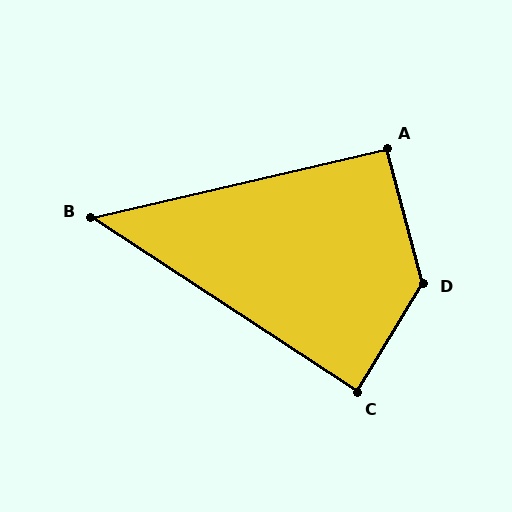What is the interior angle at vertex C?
Approximately 88 degrees (approximately right).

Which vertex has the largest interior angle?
D, at approximately 134 degrees.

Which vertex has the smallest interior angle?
B, at approximately 46 degrees.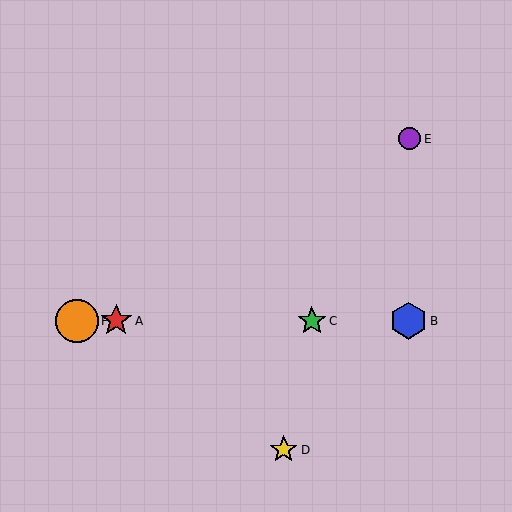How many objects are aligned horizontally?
4 objects (A, B, C, F) are aligned horizontally.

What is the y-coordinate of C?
Object C is at y≈321.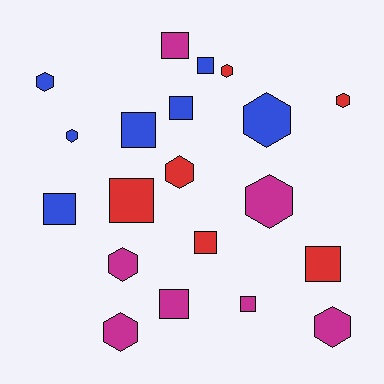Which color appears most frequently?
Blue, with 7 objects.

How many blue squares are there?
There are 4 blue squares.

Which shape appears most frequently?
Square, with 10 objects.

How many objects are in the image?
There are 20 objects.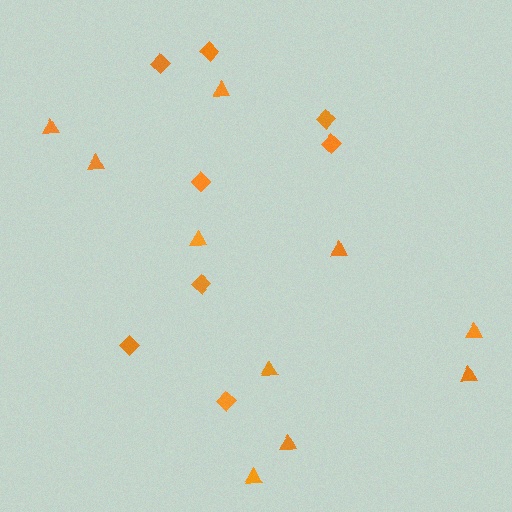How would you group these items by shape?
There are 2 groups: one group of triangles (10) and one group of diamonds (8).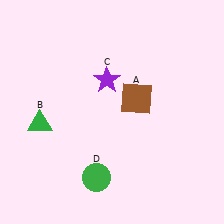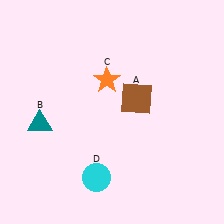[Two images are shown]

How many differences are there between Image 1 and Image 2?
There are 3 differences between the two images.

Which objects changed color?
B changed from green to teal. C changed from purple to orange. D changed from green to cyan.